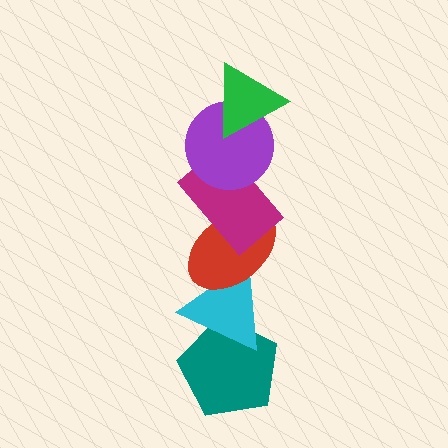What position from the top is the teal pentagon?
The teal pentagon is 6th from the top.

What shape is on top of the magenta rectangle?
The purple circle is on top of the magenta rectangle.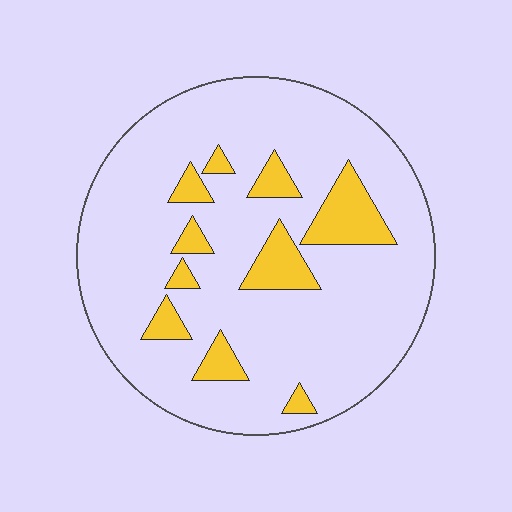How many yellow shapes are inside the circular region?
10.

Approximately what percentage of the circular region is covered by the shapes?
Approximately 15%.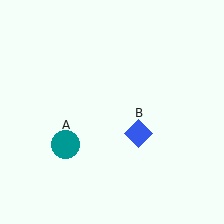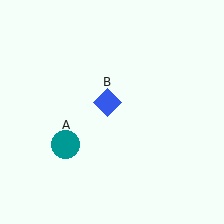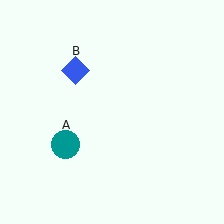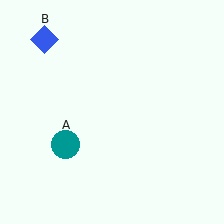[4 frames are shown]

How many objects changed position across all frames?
1 object changed position: blue diamond (object B).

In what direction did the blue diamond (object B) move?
The blue diamond (object B) moved up and to the left.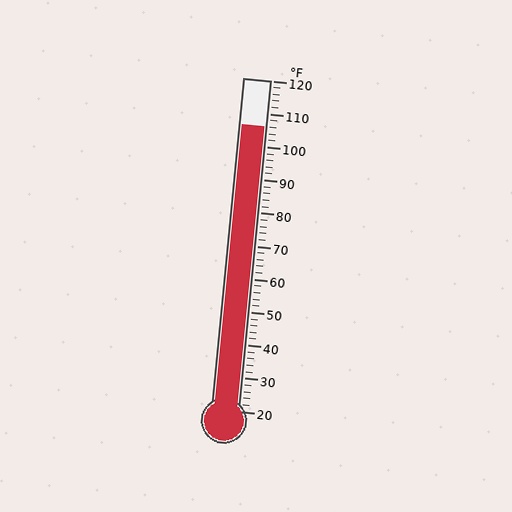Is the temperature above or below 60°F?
The temperature is above 60°F.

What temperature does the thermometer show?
The thermometer shows approximately 106°F.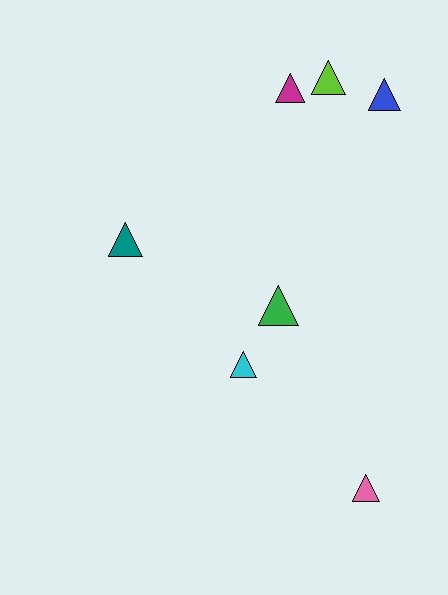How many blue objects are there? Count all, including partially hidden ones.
There is 1 blue object.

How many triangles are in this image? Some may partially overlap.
There are 7 triangles.